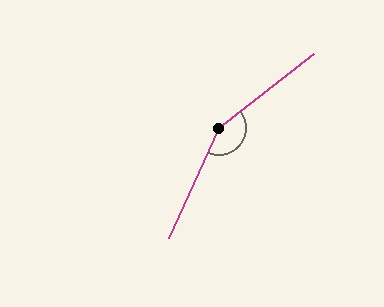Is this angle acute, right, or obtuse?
It is obtuse.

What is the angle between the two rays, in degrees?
Approximately 153 degrees.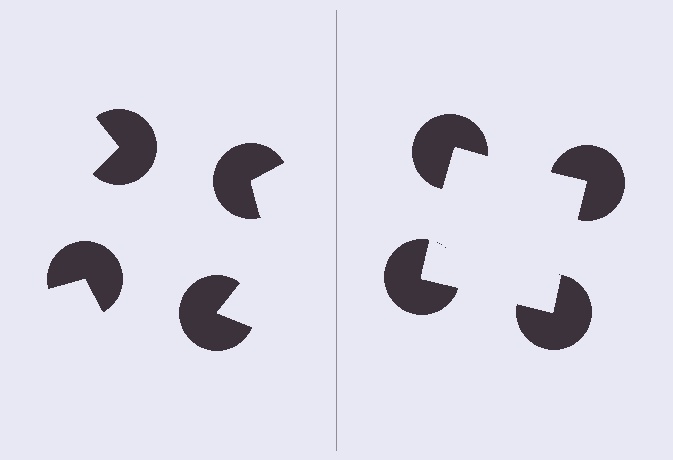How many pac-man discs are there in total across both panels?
8 — 4 on each side.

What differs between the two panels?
The pac-man discs are positioned identically on both sides; only the wedge orientations differ. On the right they align to a square; on the left they are misaligned.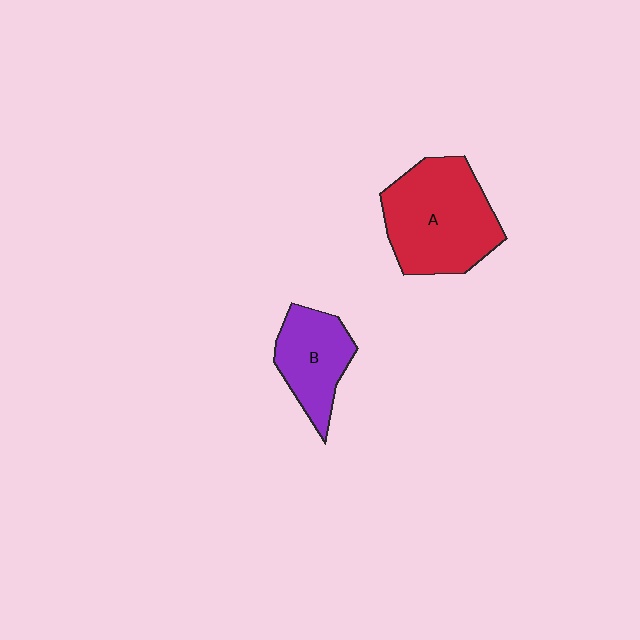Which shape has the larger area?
Shape A (red).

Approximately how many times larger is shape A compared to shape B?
Approximately 1.7 times.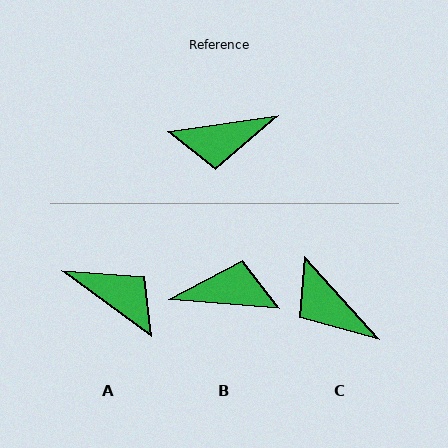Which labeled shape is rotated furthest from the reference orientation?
B, about 167 degrees away.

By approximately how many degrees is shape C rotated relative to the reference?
Approximately 56 degrees clockwise.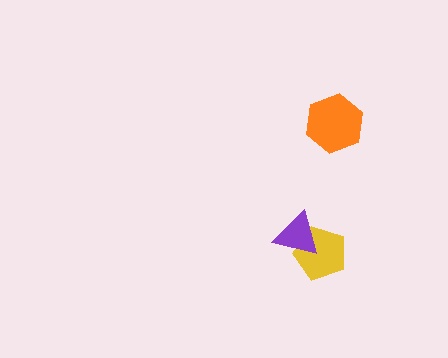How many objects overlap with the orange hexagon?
0 objects overlap with the orange hexagon.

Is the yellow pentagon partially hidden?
Yes, it is partially covered by another shape.